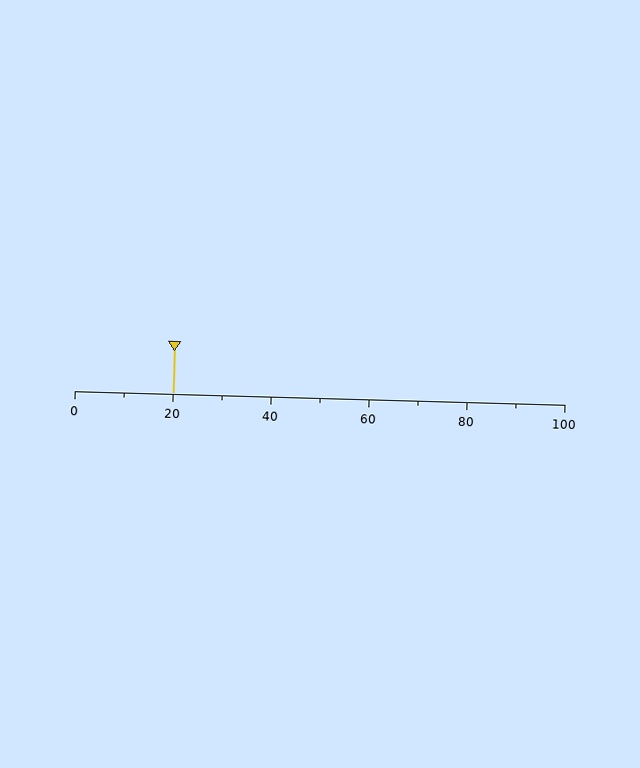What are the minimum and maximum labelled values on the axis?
The axis runs from 0 to 100.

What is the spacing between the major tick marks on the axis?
The major ticks are spaced 20 apart.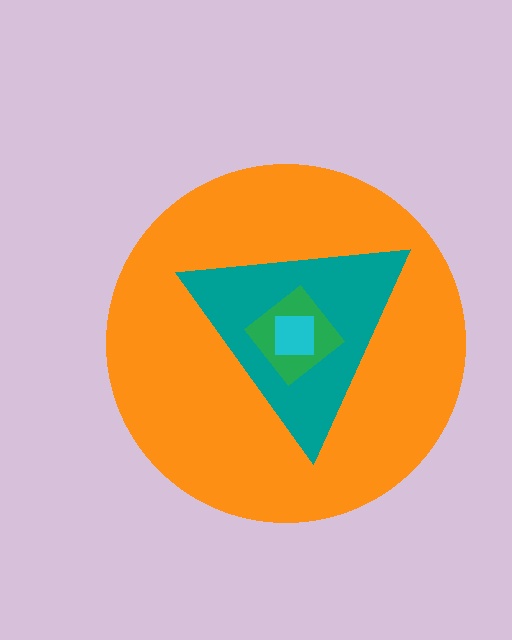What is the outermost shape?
The orange circle.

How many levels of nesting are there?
4.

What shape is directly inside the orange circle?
The teal triangle.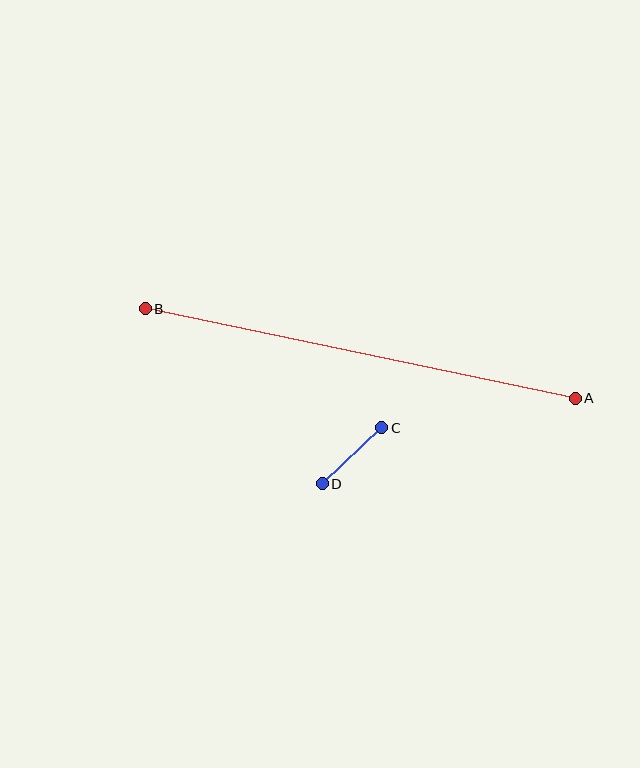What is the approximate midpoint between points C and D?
The midpoint is at approximately (352, 456) pixels.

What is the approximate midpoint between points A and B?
The midpoint is at approximately (360, 354) pixels.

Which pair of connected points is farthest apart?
Points A and B are farthest apart.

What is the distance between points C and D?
The distance is approximately 81 pixels.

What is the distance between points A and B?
The distance is approximately 439 pixels.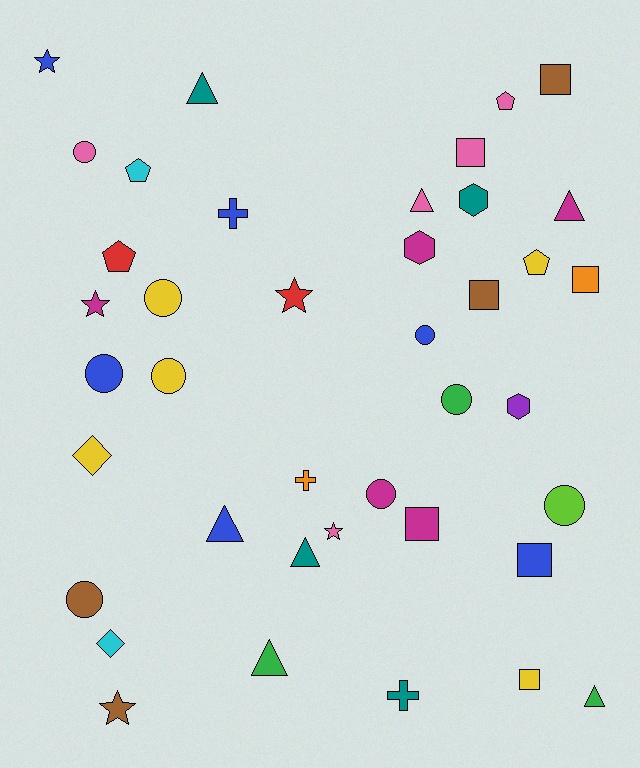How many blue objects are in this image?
There are 6 blue objects.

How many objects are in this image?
There are 40 objects.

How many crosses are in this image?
There are 3 crosses.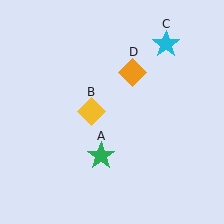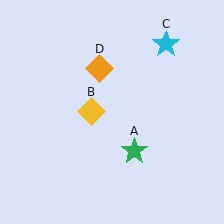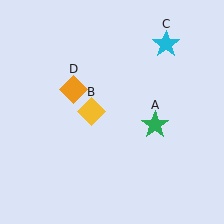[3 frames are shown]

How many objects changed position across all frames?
2 objects changed position: green star (object A), orange diamond (object D).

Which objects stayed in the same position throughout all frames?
Yellow diamond (object B) and cyan star (object C) remained stationary.